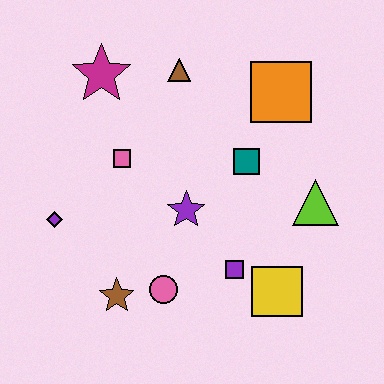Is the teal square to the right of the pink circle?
Yes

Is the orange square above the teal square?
Yes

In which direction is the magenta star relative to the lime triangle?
The magenta star is to the left of the lime triangle.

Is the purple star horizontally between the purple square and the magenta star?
Yes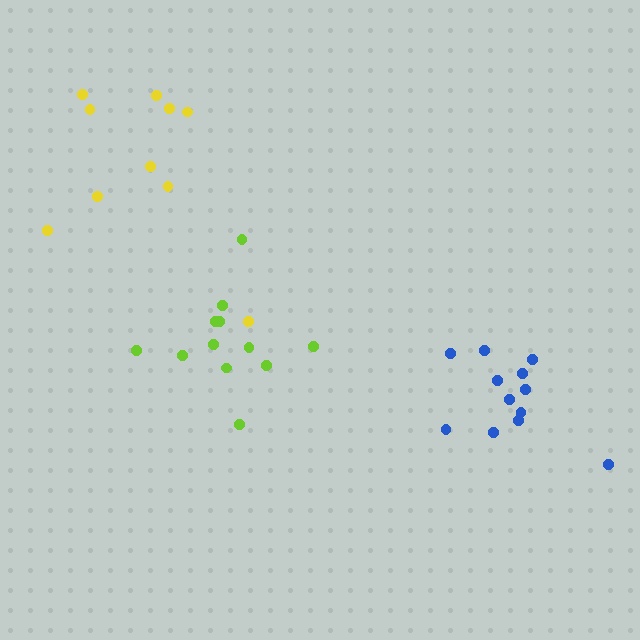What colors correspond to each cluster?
The clusters are colored: yellow, lime, blue.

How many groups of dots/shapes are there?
There are 3 groups.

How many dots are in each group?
Group 1: 10 dots, Group 2: 12 dots, Group 3: 12 dots (34 total).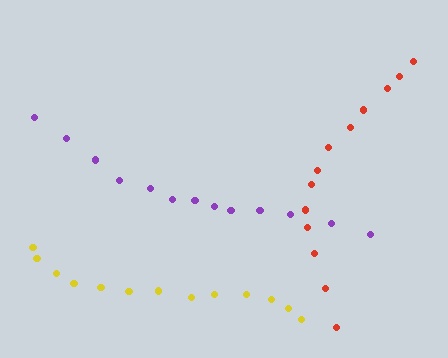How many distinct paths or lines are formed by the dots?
There are 3 distinct paths.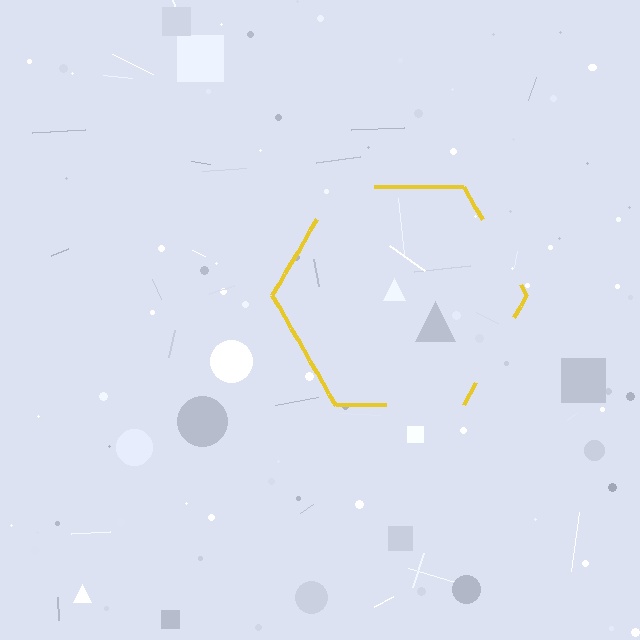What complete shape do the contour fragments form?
The contour fragments form a hexagon.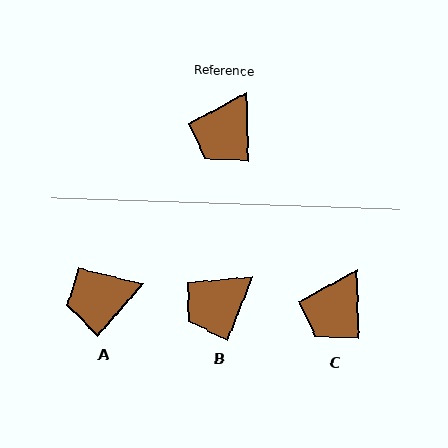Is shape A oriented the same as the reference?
No, it is off by about 42 degrees.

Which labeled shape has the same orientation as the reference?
C.